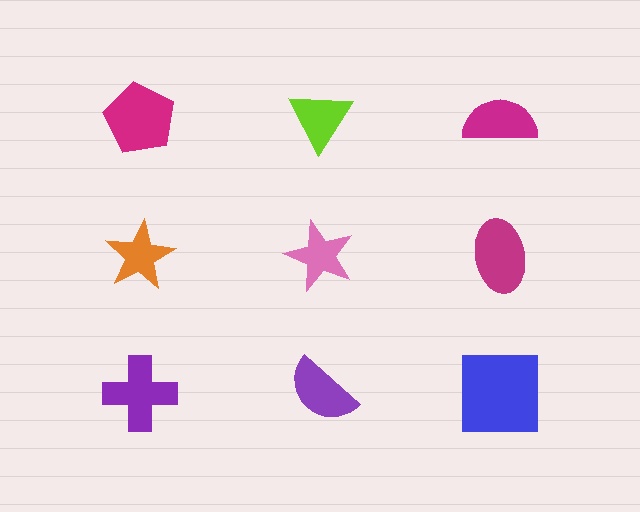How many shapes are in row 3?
3 shapes.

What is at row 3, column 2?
A purple semicircle.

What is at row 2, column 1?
An orange star.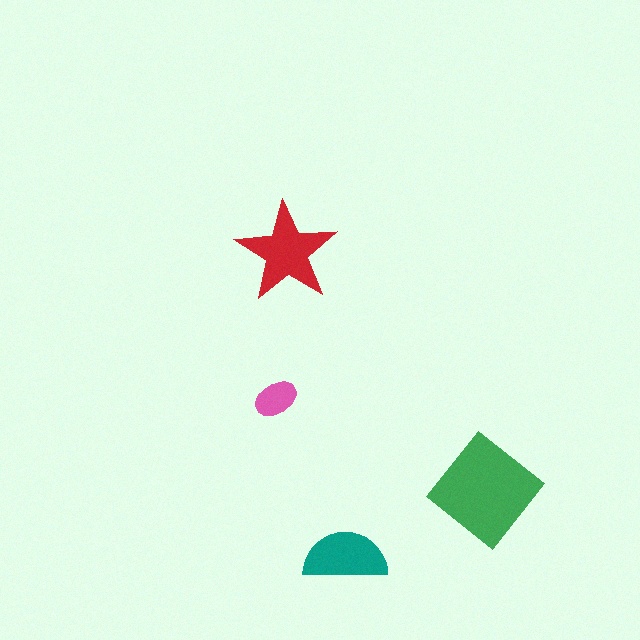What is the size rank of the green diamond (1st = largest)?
1st.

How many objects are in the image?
There are 4 objects in the image.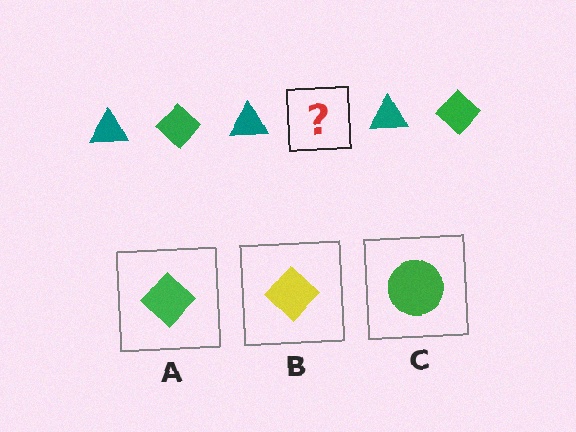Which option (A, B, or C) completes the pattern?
A.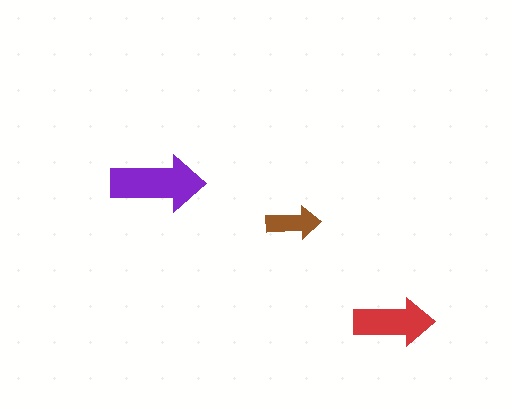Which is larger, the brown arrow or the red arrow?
The red one.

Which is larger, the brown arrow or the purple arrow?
The purple one.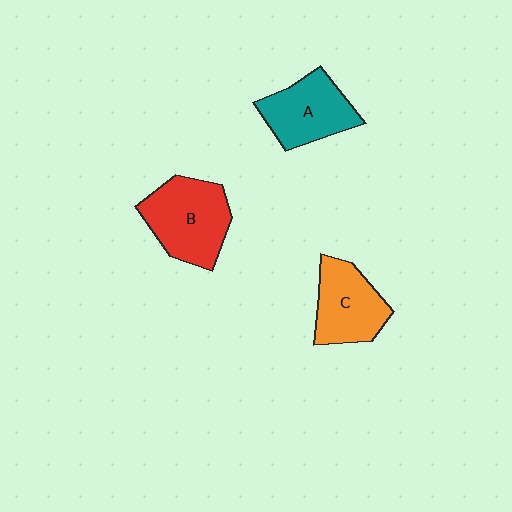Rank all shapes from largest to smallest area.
From largest to smallest: B (red), A (teal), C (orange).